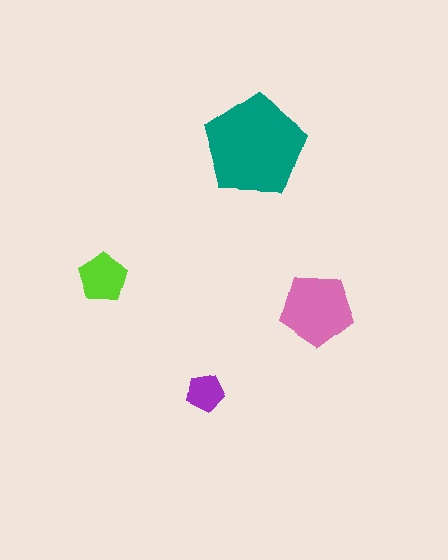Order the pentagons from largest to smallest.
the teal one, the pink one, the lime one, the purple one.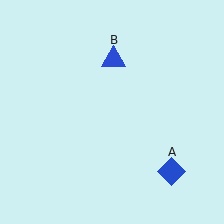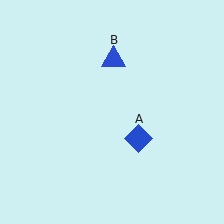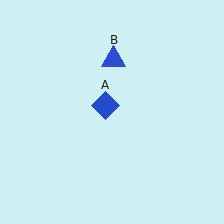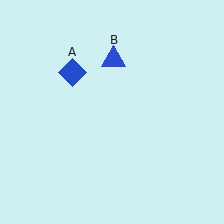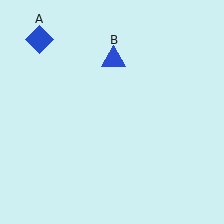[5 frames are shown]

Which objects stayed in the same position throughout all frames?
Blue triangle (object B) remained stationary.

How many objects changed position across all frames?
1 object changed position: blue diamond (object A).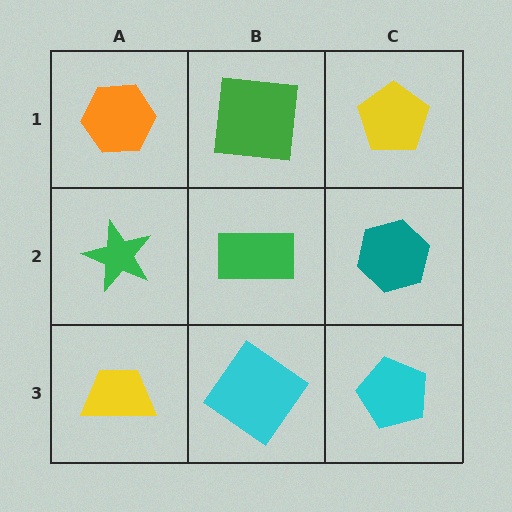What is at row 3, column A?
A yellow trapezoid.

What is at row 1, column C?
A yellow pentagon.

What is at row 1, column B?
A green square.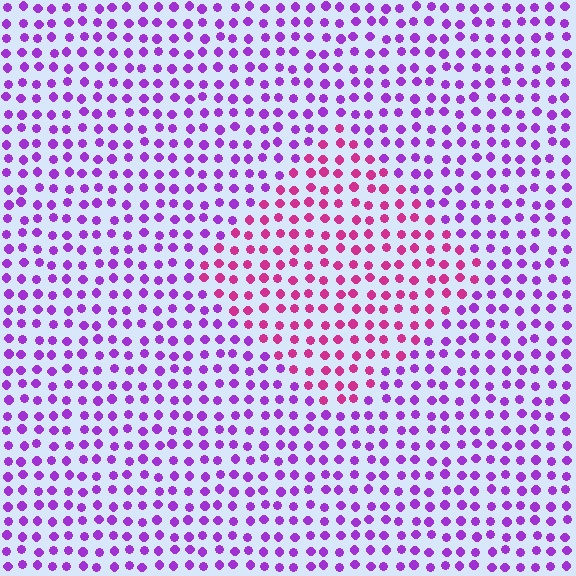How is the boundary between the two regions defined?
The boundary is defined purely by a slight shift in hue (about 43 degrees). Spacing, size, and orientation are identical on both sides.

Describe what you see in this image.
The image is filled with small purple elements in a uniform arrangement. A diamond-shaped region is visible where the elements are tinted to a slightly different hue, forming a subtle color boundary.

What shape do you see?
I see a diamond.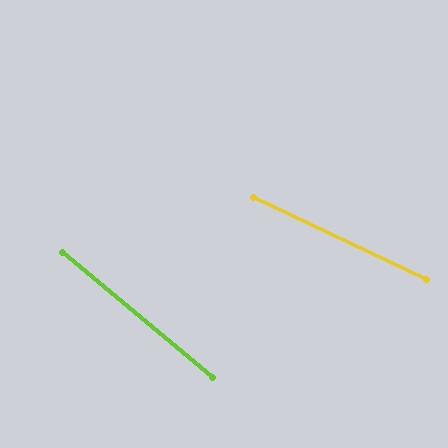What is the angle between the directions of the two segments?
Approximately 14 degrees.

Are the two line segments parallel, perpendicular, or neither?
Neither parallel nor perpendicular — they differ by about 14°.